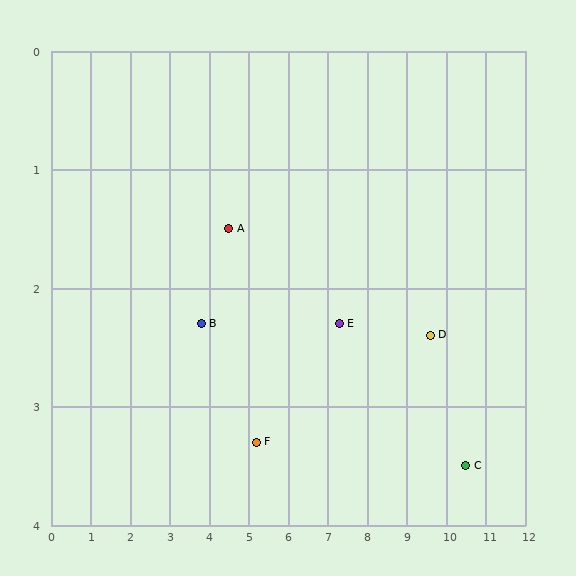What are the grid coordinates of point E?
Point E is at approximately (7.3, 2.3).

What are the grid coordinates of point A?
Point A is at approximately (4.5, 1.5).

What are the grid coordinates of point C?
Point C is at approximately (10.5, 3.5).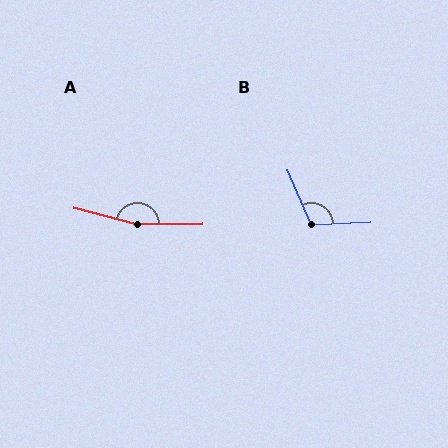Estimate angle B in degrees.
Approximately 111 degrees.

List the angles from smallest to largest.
B (111°), A (165°).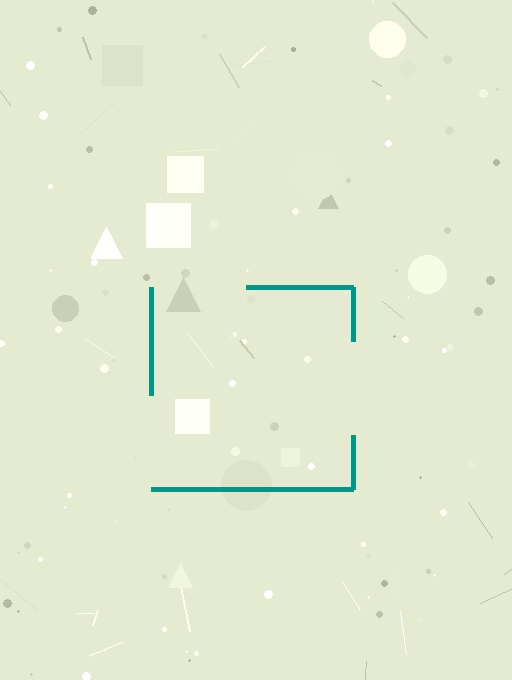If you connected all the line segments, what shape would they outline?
They would outline a square.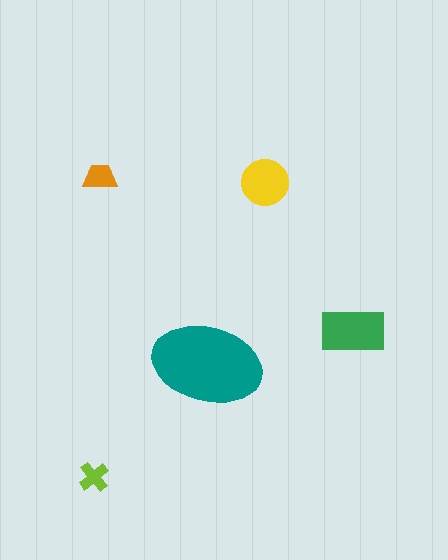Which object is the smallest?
The lime cross.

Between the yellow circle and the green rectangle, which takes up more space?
The green rectangle.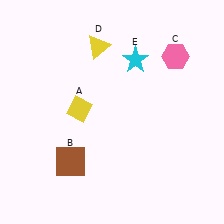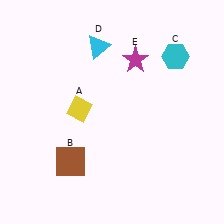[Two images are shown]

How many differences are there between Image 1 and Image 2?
There are 3 differences between the two images.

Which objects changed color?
C changed from pink to cyan. D changed from yellow to cyan. E changed from cyan to magenta.